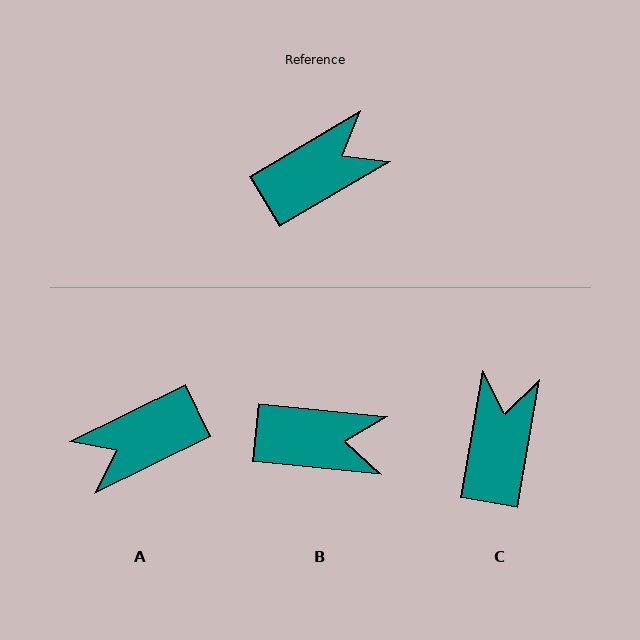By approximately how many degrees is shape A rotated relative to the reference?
Approximately 176 degrees counter-clockwise.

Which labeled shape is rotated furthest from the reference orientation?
A, about 176 degrees away.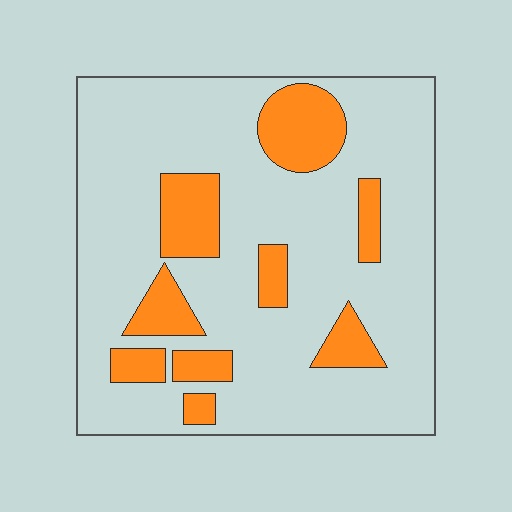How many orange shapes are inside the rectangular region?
9.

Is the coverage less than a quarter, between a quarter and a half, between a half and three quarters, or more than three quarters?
Less than a quarter.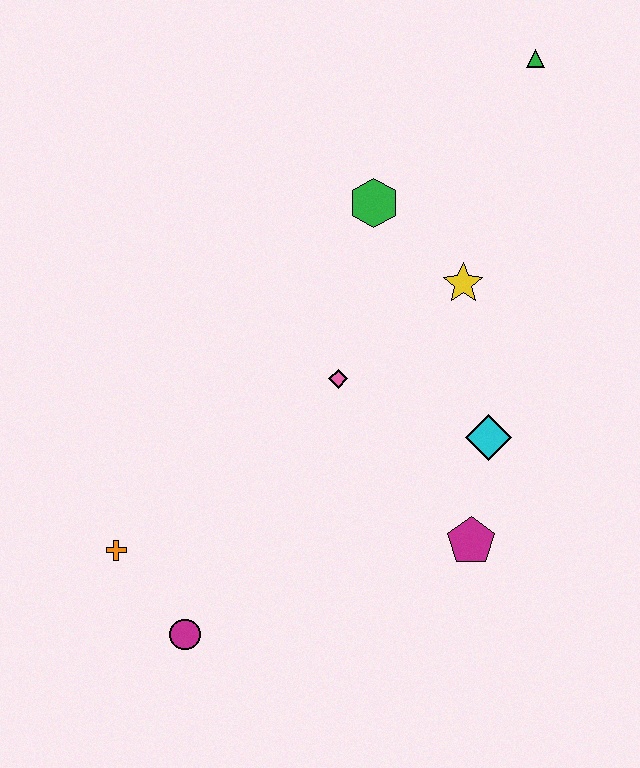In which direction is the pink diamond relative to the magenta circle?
The pink diamond is above the magenta circle.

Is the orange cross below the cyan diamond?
Yes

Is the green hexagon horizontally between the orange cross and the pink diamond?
No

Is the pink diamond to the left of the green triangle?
Yes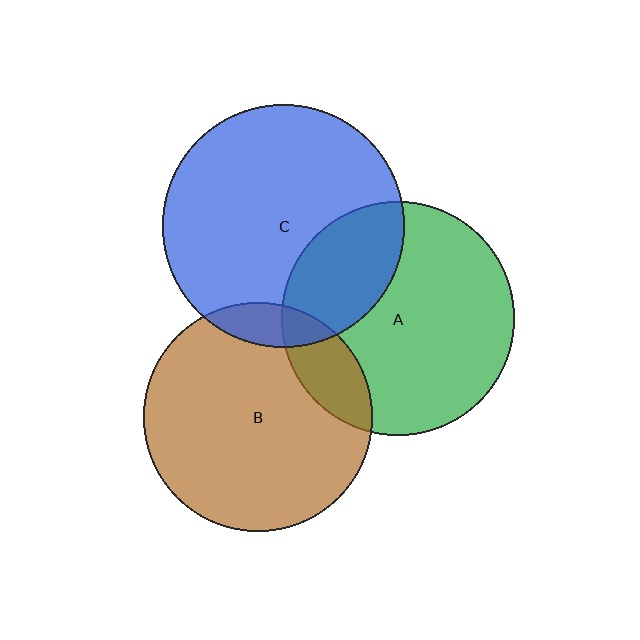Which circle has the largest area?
Circle C (blue).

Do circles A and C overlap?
Yes.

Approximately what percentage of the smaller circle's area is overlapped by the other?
Approximately 30%.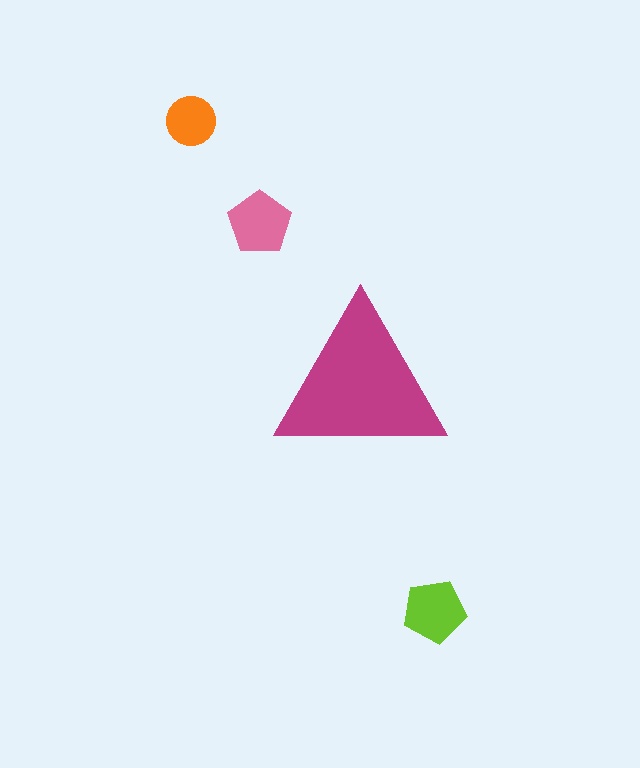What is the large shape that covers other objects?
A magenta triangle.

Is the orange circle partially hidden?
No, the orange circle is fully visible.